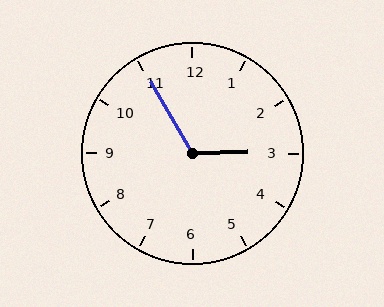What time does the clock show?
2:55.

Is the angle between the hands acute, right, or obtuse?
It is obtuse.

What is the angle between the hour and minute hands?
Approximately 118 degrees.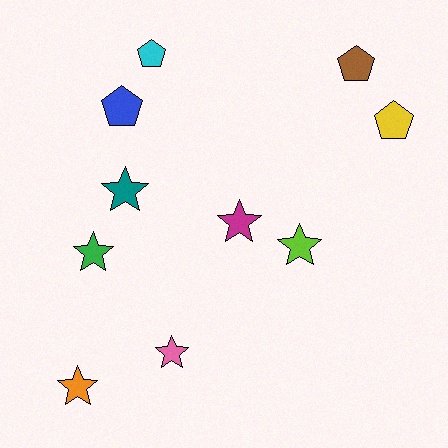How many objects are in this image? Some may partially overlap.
There are 10 objects.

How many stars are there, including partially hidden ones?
There are 6 stars.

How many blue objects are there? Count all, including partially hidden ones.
There is 1 blue object.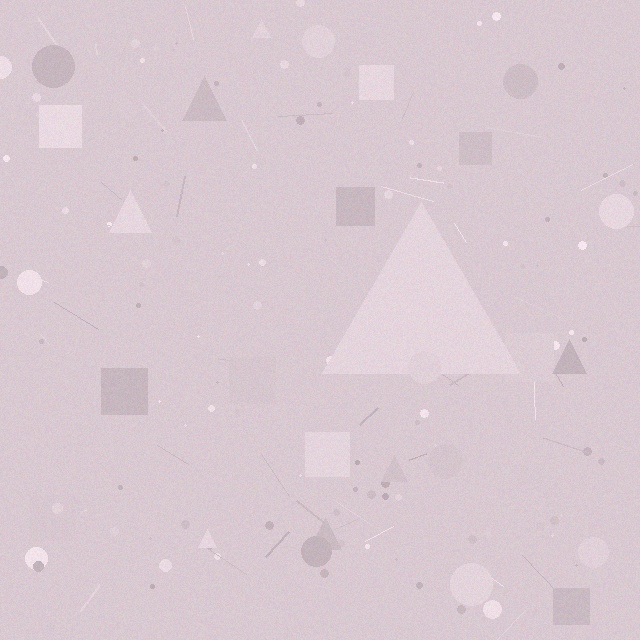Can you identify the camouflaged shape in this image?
The camouflaged shape is a triangle.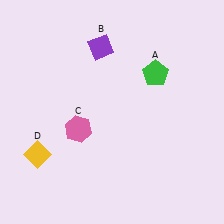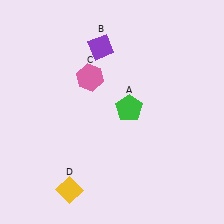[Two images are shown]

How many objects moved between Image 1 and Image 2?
3 objects moved between the two images.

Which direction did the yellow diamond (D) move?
The yellow diamond (D) moved down.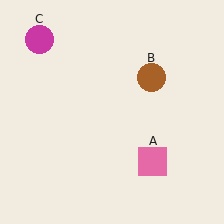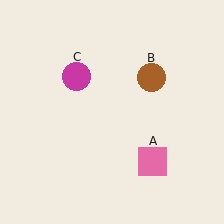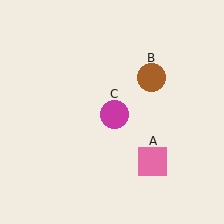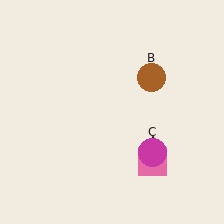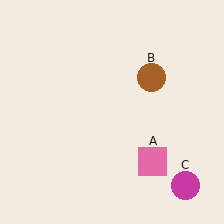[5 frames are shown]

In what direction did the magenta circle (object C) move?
The magenta circle (object C) moved down and to the right.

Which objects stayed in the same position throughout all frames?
Pink square (object A) and brown circle (object B) remained stationary.